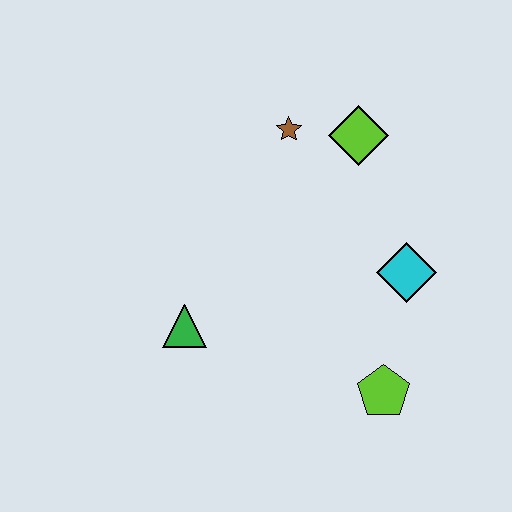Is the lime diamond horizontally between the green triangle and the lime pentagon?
Yes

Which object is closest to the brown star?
The lime diamond is closest to the brown star.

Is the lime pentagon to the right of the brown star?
Yes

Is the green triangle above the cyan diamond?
No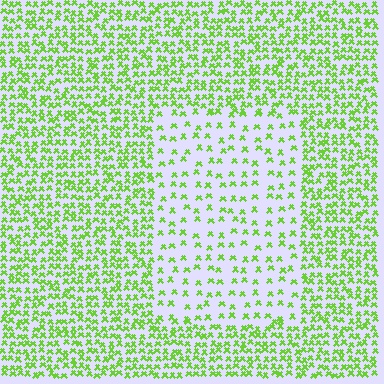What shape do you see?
I see a rectangle.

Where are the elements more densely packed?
The elements are more densely packed outside the rectangle boundary.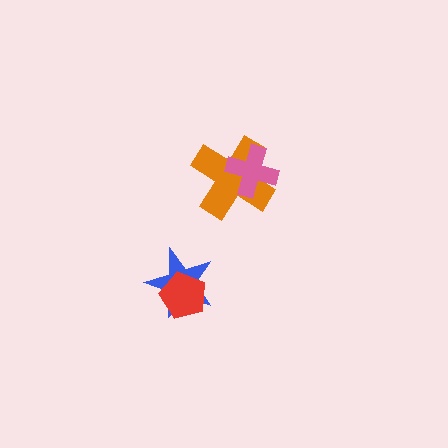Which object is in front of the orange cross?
The pink cross is in front of the orange cross.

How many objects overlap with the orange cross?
1 object overlaps with the orange cross.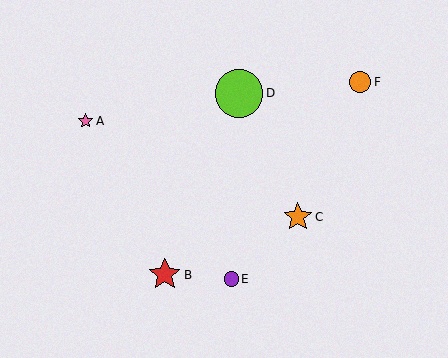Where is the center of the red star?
The center of the red star is at (165, 275).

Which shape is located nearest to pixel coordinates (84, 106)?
The pink star (labeled A) at (86, 121) is nearest to that location.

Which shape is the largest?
The lime circle (labeled D) is the largest.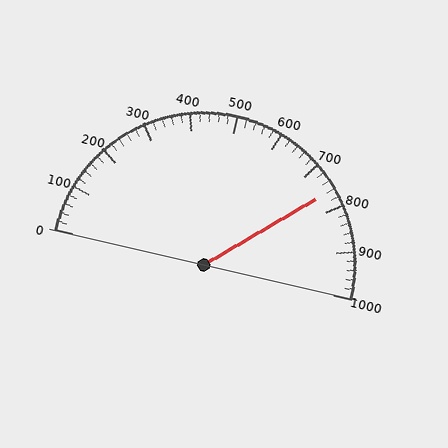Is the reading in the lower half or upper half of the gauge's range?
The reading is in the upper half of the range (0 to 1000).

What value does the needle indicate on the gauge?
The needle indicates approximately 760.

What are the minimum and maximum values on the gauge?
The gauge ranges from 0 to 1000.